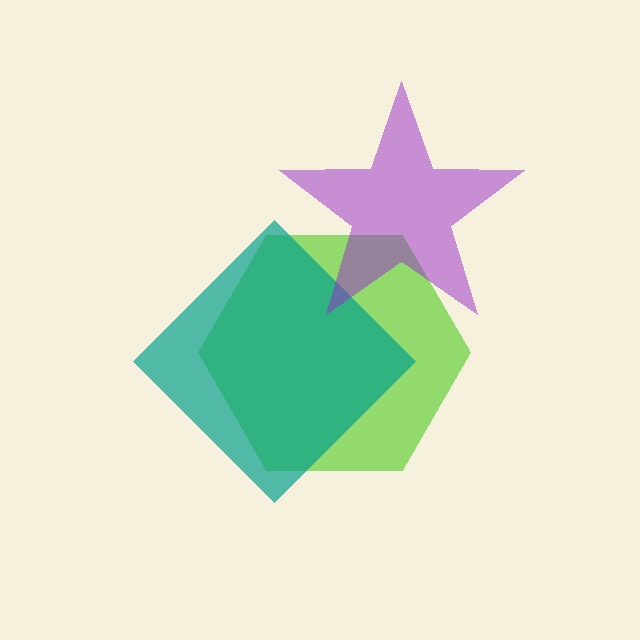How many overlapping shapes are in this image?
There are 3 overlapping shapes in the image.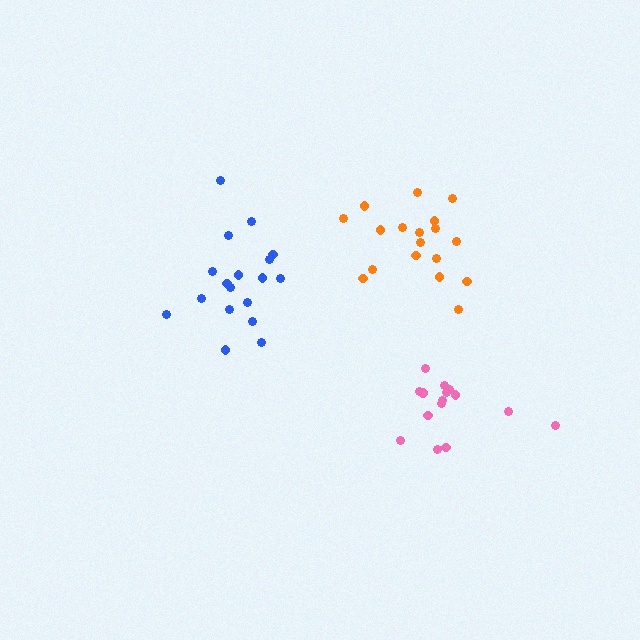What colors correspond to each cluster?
The clusters are colored: blue, orange, pink.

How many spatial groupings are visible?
There are 3 spatial groupings.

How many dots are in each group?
Group 1: 18 dots, Group 2: 18 dots, Group 3: 15 dots (51 total).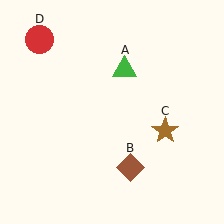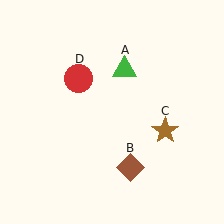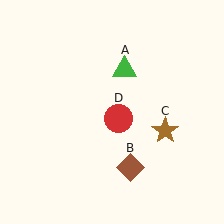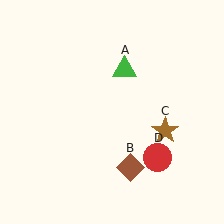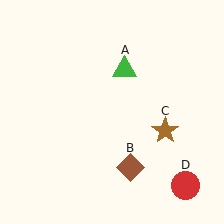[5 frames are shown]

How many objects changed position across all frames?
1 object changed position: red circle (object D).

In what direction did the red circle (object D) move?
The red circle (object D) moved down and to the right.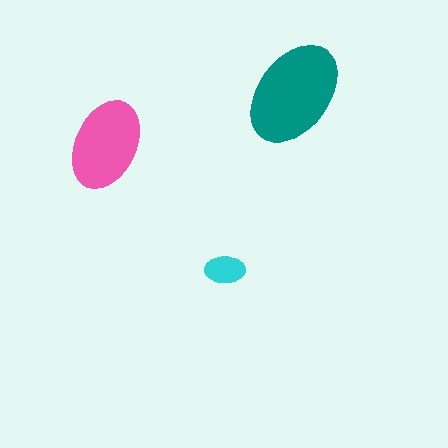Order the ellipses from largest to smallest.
the teal one, the pink one, the cyan one.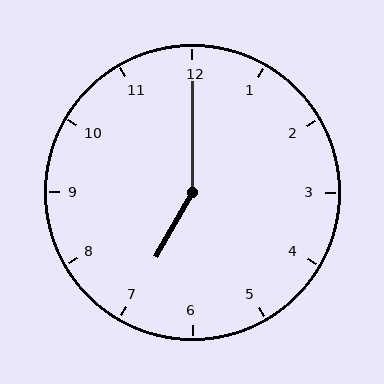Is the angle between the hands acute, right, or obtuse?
It is obtuse.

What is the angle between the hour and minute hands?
Approximately 150 degrees.